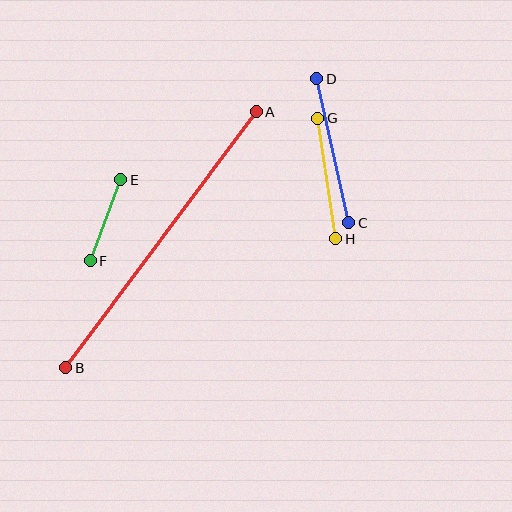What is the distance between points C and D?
The distance is approximately 147 pixels.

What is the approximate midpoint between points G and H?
The midpoint is at approximately (327, 179) pixels.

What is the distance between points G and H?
The distance is approximately 121 pixels.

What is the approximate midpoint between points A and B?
The midpoint is at approximately (161, 240) pixels.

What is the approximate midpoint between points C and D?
The midpoint is at approximately (333, 151) pixels.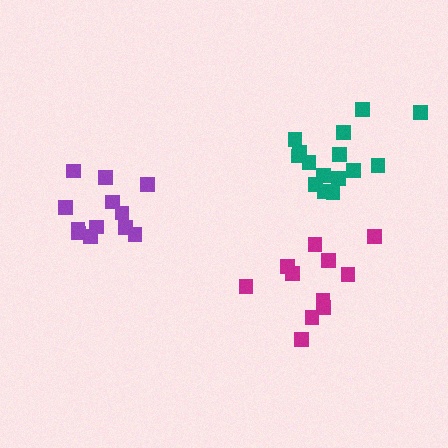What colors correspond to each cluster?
The clusters are colored: magenta, teal, purple.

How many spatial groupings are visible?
There are 3 spatial groupings.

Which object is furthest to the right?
The teal cluster is rightmost.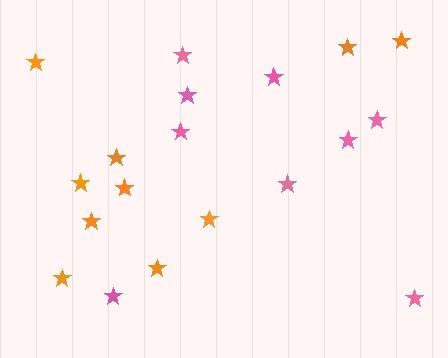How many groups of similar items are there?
There are 2 groups: one group of pink stars (9) and one group of orange stars (10).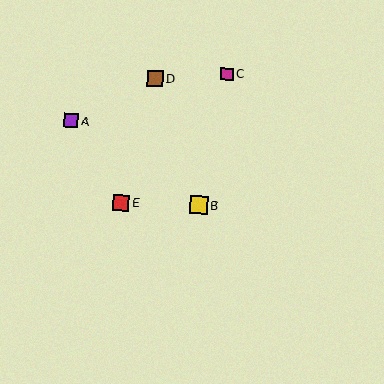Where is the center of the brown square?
The center of the brown square is at (155, 78).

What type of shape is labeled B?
Shape B is a yellow square.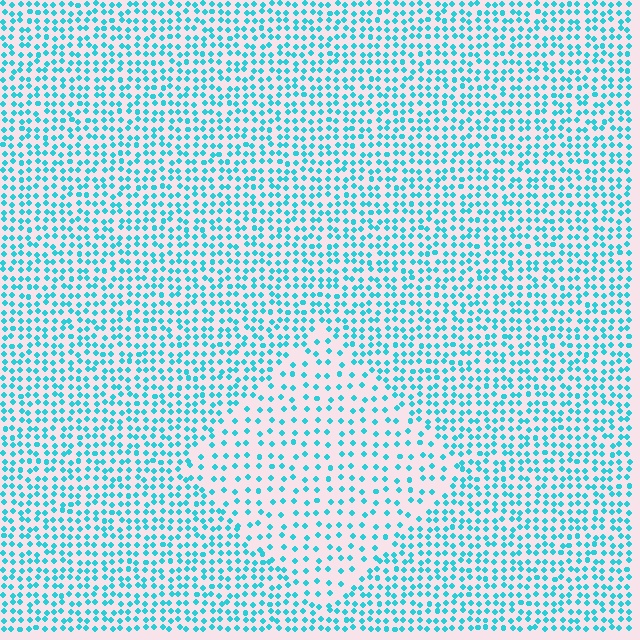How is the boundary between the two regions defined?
The boundary is defined by a change in element density (approximately 1.9x ratio). All elements are the same color, size, and shape.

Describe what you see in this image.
The image contains small cyan elements arranged at two different densities. A diamond-shaped region is visible where the elements are less densely packed than the surrounding area.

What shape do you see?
I see a diamond.